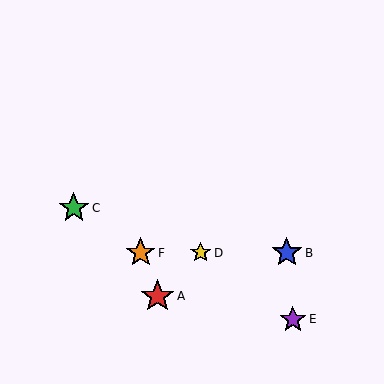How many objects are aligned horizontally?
3 objects (B, D, F) are aligned horizontally.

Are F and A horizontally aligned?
No, F is at y≈253 and A is at y≈296.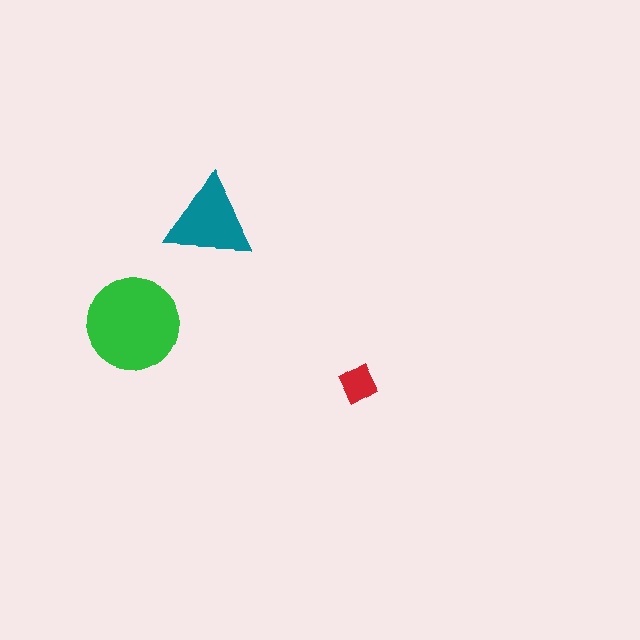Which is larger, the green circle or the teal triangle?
The green circle.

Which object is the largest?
The green circle.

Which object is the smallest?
The red diamond.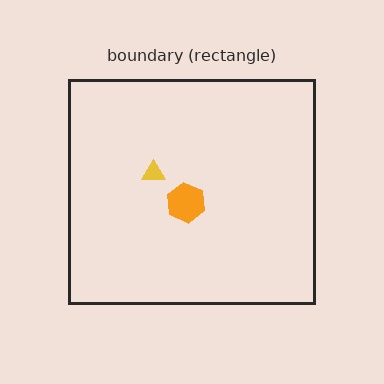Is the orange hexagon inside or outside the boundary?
Inside.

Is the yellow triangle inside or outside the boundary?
Inside.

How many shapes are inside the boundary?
2 inside, 0 outside.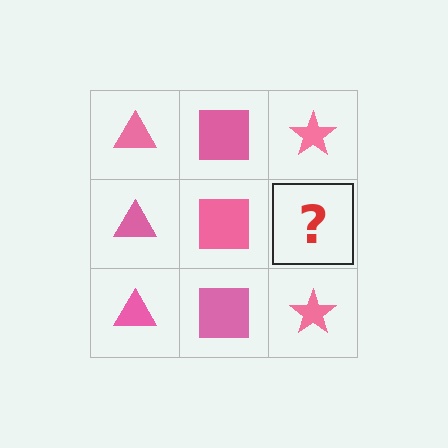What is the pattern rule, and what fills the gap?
The rule is that each column has a consistent shape. The gap should be filled with a pink star.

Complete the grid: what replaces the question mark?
The question mark should be replaced with a pink star.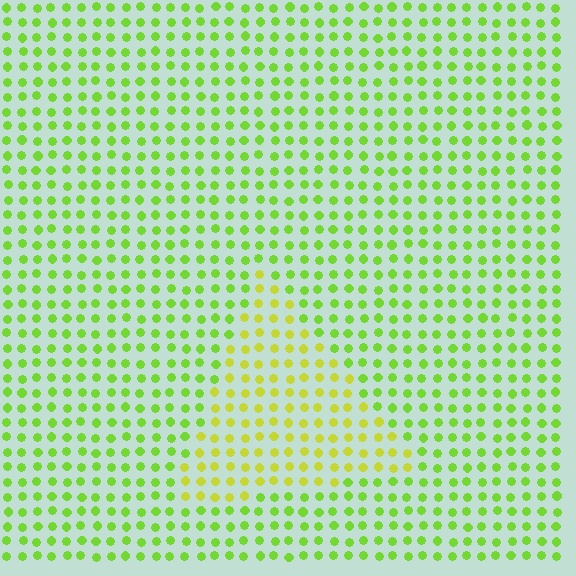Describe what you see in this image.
The image is filled with small lime elements in a uniform arrangement. A triangle-shaped region is visible where the elements are tinted to a slightly different hue, forming a subtle color boundary.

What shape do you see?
I see a triangle.